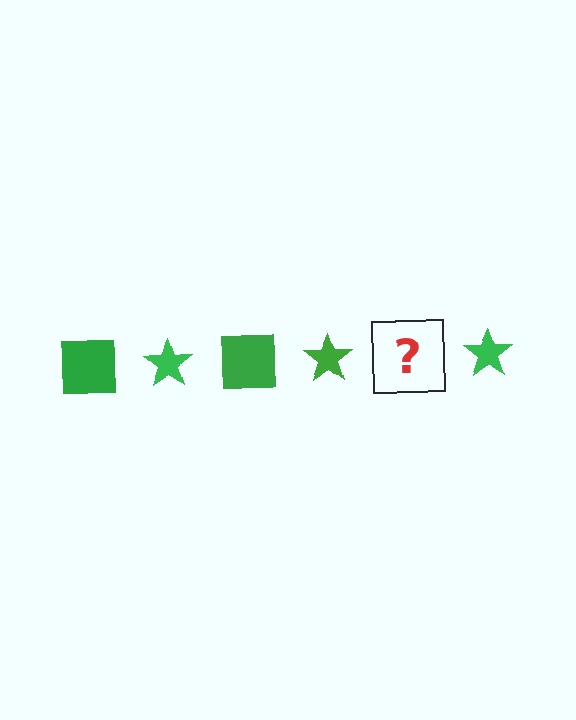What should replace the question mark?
The question mark should be replaced with a green square.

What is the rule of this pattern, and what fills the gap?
The rule is that the pattern cycles through square, star shapes in green. The gap should be filled with a green square.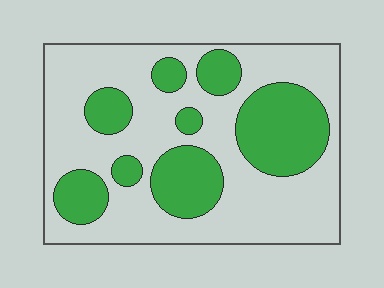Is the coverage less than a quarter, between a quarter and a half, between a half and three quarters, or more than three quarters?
Between a quarter and a half.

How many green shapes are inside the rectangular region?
8.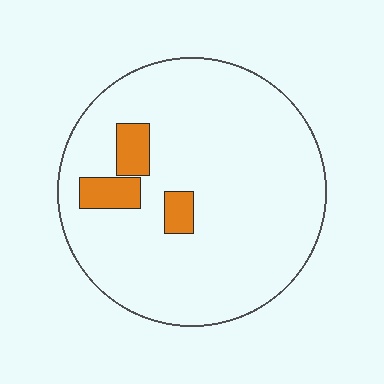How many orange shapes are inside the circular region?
3.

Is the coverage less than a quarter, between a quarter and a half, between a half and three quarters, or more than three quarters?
Less than a quarter.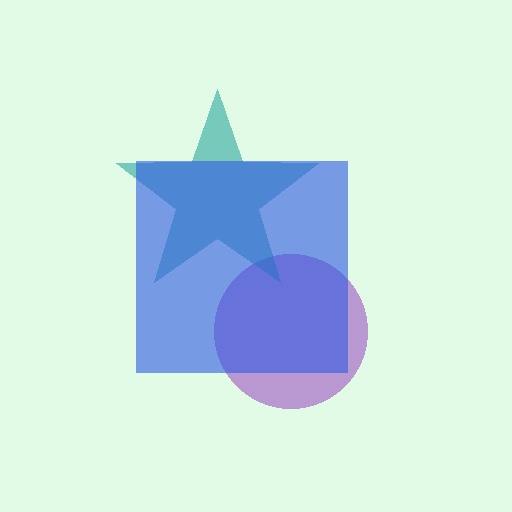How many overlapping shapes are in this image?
There are 3 overlapping shapes in the image.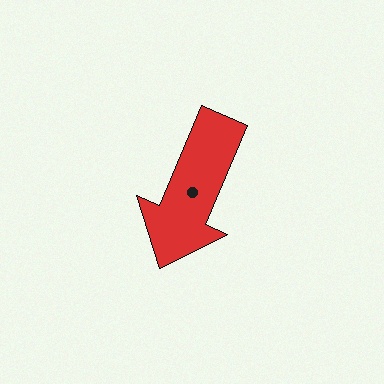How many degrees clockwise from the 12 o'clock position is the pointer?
Approximately 203 degrees.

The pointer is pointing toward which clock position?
Roughly 7 o'clock.